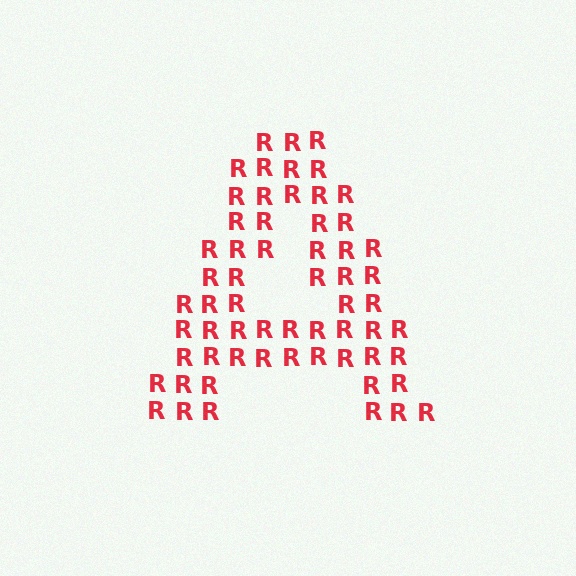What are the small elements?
The small elements are letter R's.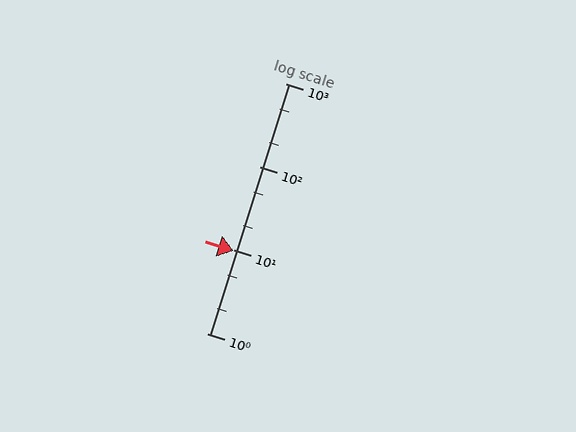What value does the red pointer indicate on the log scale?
The pointer indicates approximately 9.7.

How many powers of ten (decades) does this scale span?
The scale spans 3 decades, from 1 to 1000.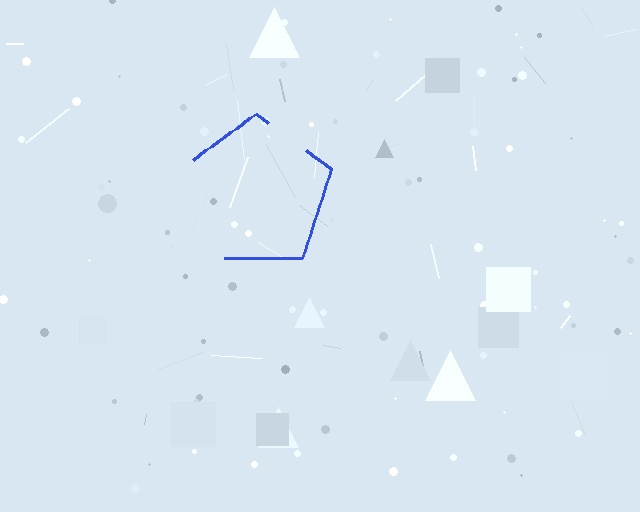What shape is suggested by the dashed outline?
The dashed outline suggests a pentagon.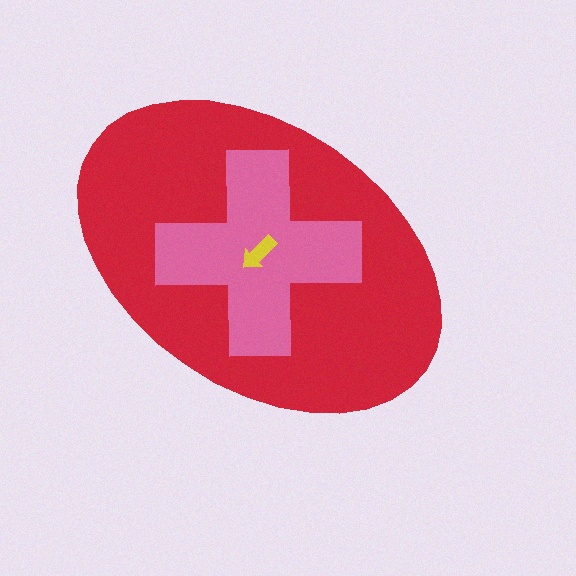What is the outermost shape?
The red ellipse.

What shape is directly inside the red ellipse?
The pink cross.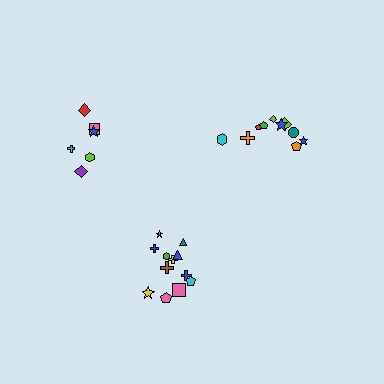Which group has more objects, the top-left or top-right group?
The top-right group.